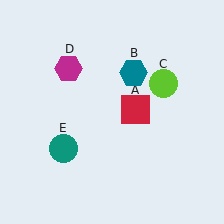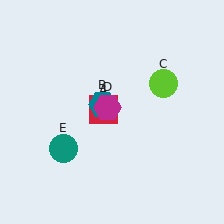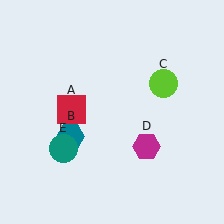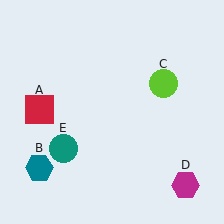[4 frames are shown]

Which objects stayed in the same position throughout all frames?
Lime circle (object C) and teal circle (object E) remained stationary.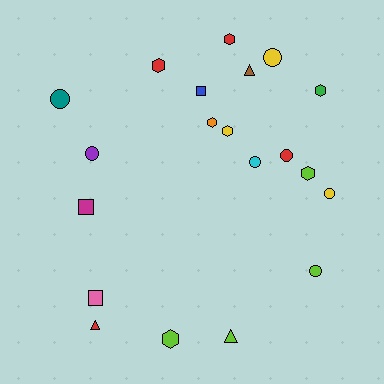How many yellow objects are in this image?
There are 3 yellow objects.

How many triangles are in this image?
There are 3 triangles.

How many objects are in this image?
There are 20 objects.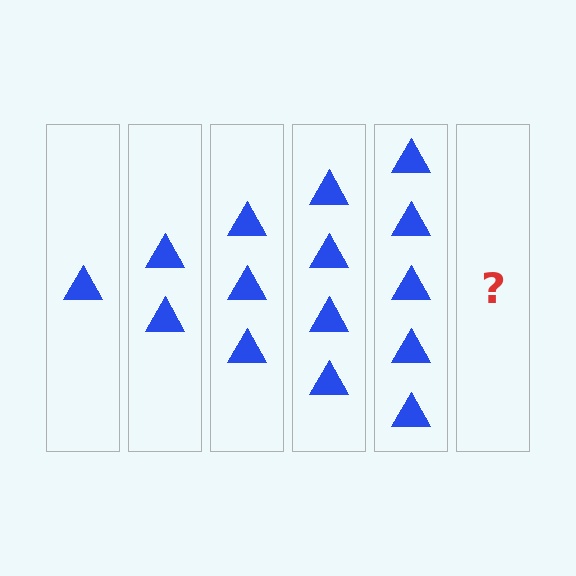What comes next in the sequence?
The next element should be 6 triangles.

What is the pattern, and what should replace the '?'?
The pattern is that each step adds one more triangle. The '?' should be 6 triangles.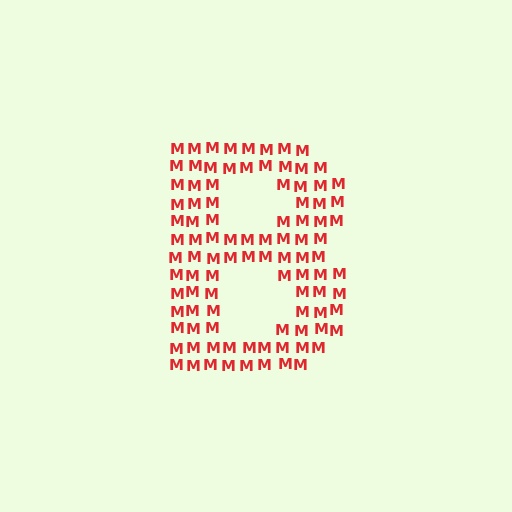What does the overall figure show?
The overall figure shows the letter B.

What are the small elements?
The small elements are letter M's.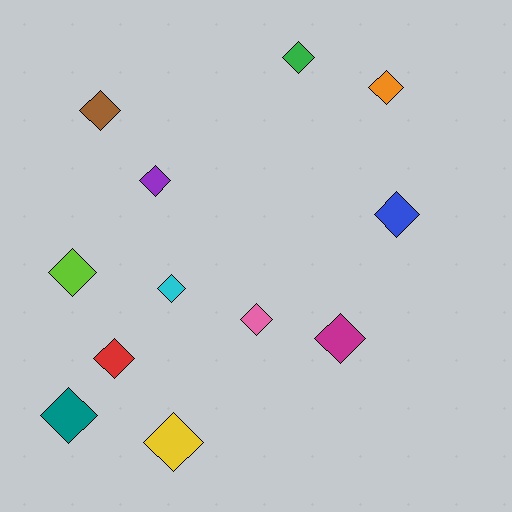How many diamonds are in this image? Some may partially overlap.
There are 12 diamonds.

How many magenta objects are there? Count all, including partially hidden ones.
There is 1 magenta object.